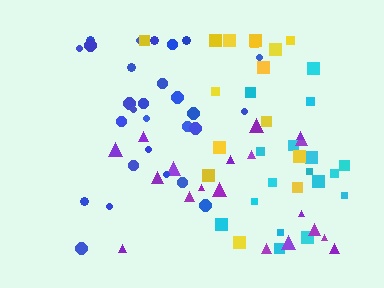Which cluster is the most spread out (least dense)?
Purple.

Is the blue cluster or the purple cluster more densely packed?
Blue.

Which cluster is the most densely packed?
Cyan.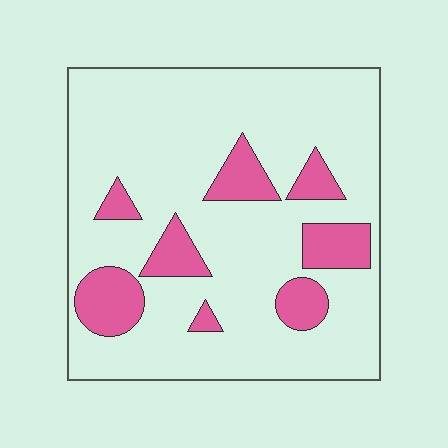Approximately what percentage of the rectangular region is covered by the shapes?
Approximately 20%.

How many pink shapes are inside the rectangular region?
8.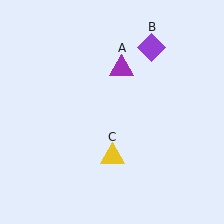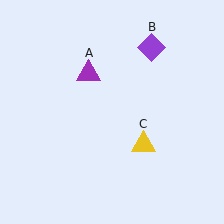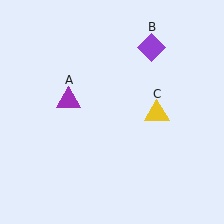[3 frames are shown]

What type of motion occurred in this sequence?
The purple triangle (object A), yellow triangle (object C) rotated counterclockwise around the center of the scene.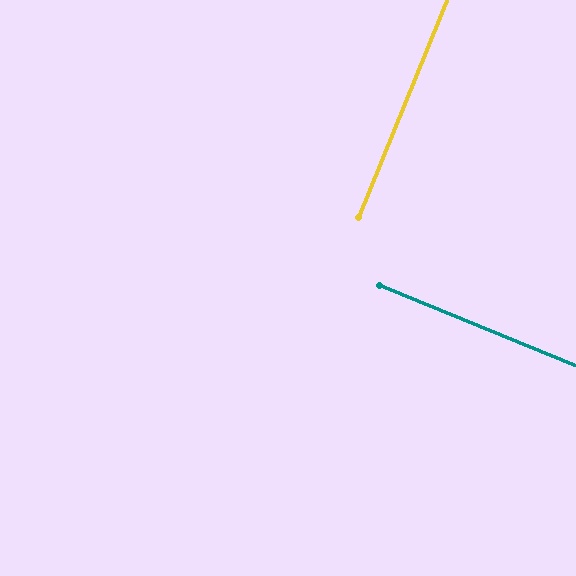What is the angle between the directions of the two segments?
Approximately 90 degrees.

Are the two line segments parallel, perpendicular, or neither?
Perpendicular — they meet at approximately 90°.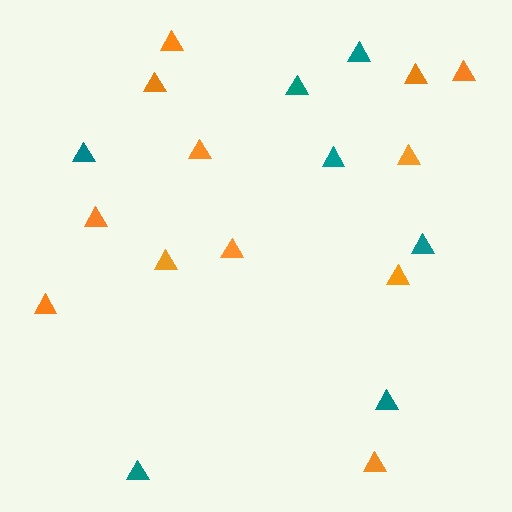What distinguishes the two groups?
There are 2 groups: one group of orange triangles (12) and one group of teal triangles (7).